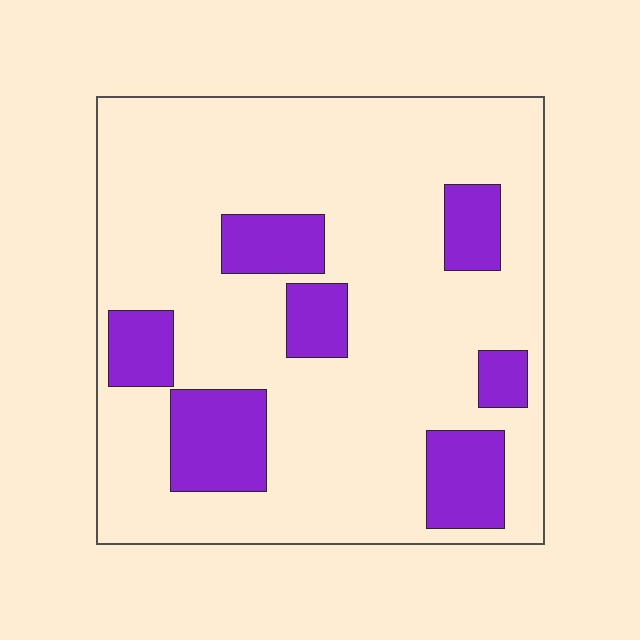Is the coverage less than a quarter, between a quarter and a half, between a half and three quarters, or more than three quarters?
Less than a quarter.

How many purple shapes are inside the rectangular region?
7.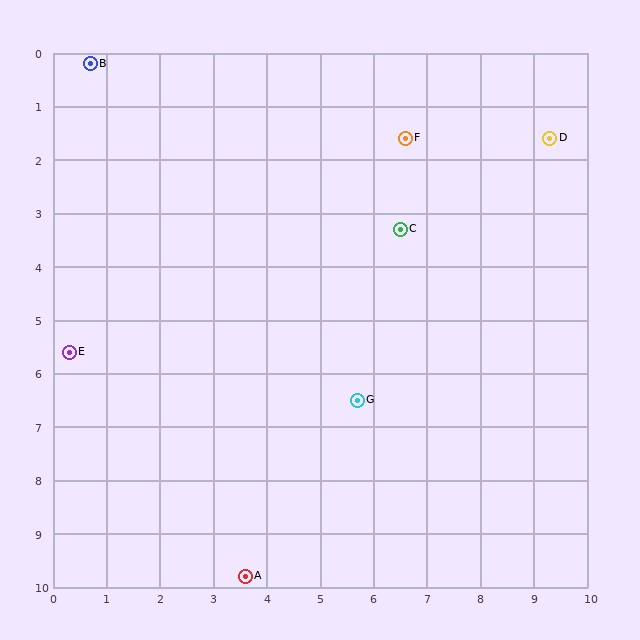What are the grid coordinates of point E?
Point E is at approximately (0.3, 5.6).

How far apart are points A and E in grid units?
Points A and E are about 5.3 grid units apart.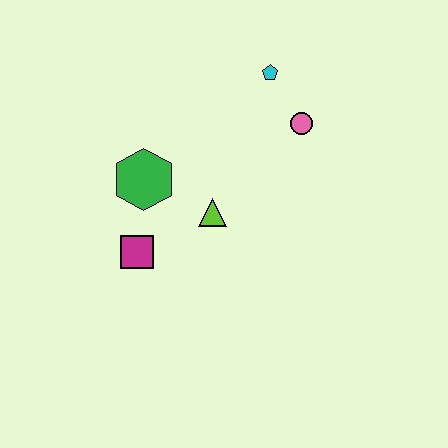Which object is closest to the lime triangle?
The green hexagon is closest to the lime triangle.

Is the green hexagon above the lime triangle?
Yes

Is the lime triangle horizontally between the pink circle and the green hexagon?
Yes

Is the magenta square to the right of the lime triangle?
No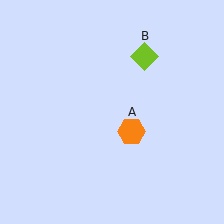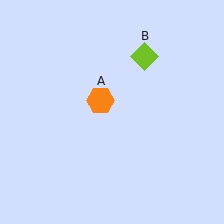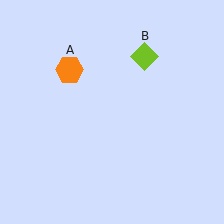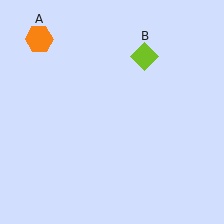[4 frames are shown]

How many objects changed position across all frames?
1 object changed position: orange hexagon (object A).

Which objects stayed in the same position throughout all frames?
Lime diamond (object B) remained stationary.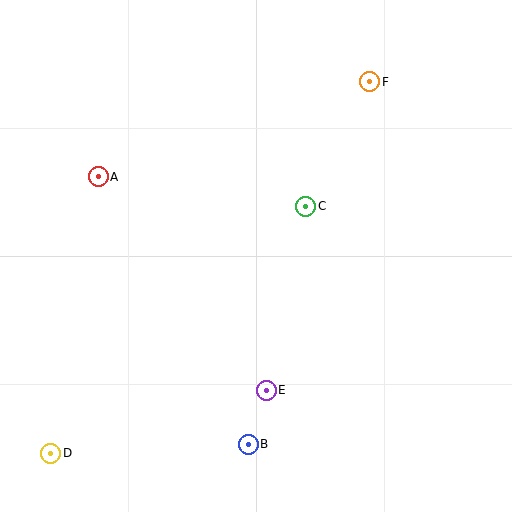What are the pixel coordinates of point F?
Point F is at (370, 82).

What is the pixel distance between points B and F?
The distance between B and F is 382 pixels.